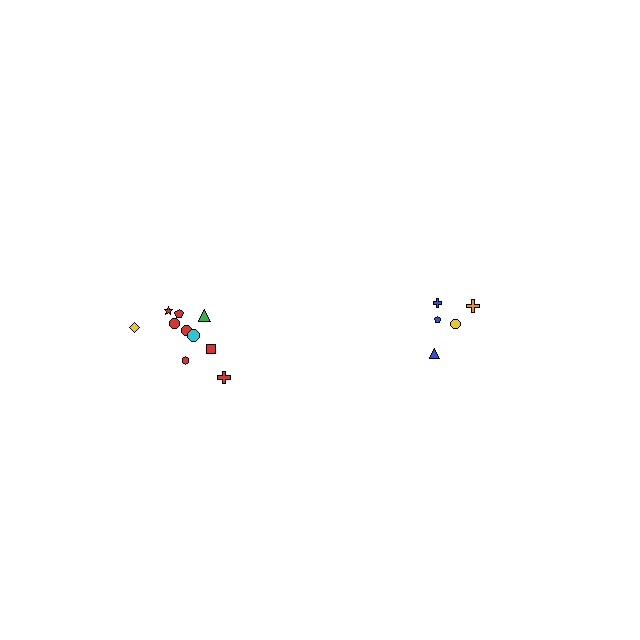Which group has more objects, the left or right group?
The left group.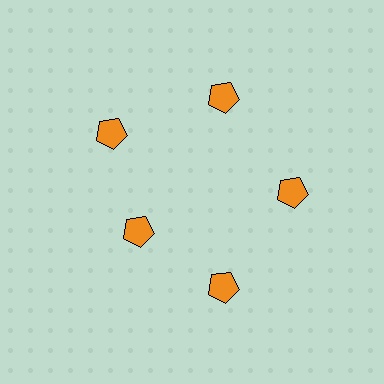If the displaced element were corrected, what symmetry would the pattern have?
It would have 5-fold rotational symmetry — the pattern would map onto itself every 72 degrees.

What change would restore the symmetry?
The symmetry would be restored by moving it outward, back onto the ring so that all 5 pentagons sit at equal angles and equal distance from the center.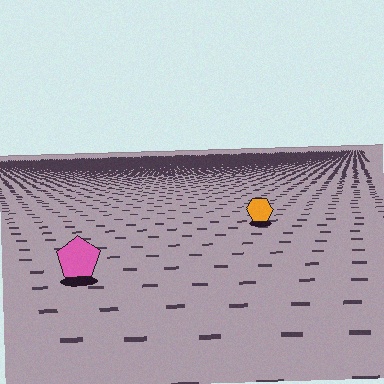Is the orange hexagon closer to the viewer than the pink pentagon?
No. The pink pentagon is closer — you can tell from the texture gradient: the ground texture is coarser near it.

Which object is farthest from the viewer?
The orange hexagon is farthest from the viewer. It appears smaller and the ground texture around it is denser.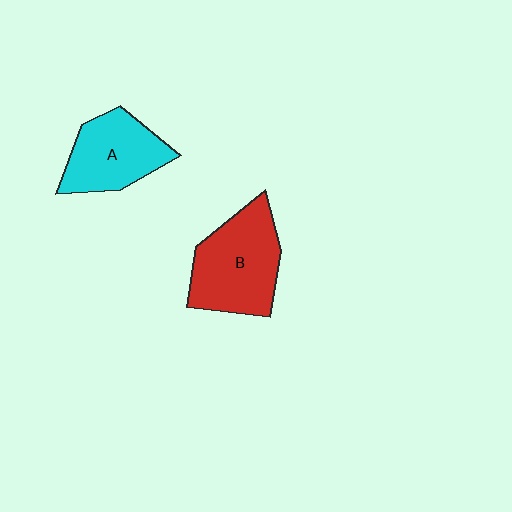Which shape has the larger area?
Shape B (red).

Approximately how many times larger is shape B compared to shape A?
Approximately 1.3 times.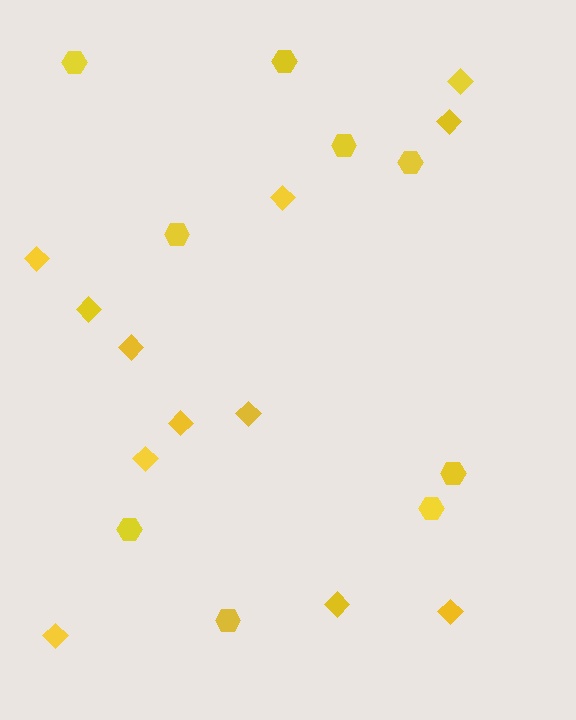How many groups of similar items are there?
There are 2 groups: one group of hexagons (9) and one group of diamonds (12).